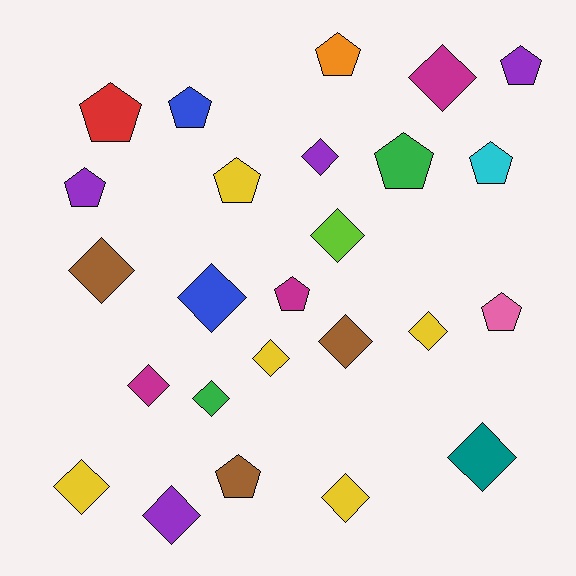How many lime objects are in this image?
There is 1 lime object.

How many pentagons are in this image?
There are 11 pentagons.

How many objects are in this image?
There are 25 objects.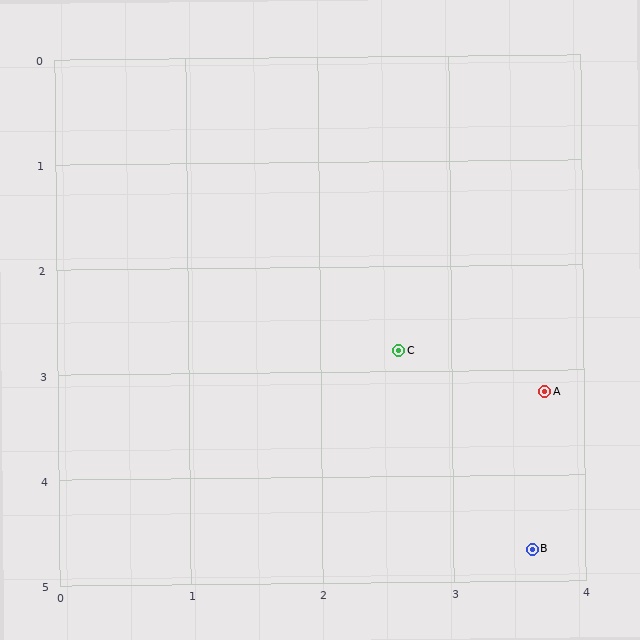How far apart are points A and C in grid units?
Points A and C are about 1.2 grid units apart.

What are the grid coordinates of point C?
Point C is at approximately (2.6, 2.8).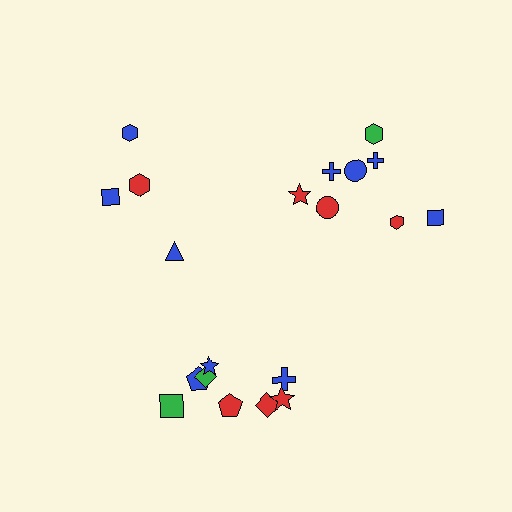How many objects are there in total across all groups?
There are 20 objects.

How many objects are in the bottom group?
There are 8 objects.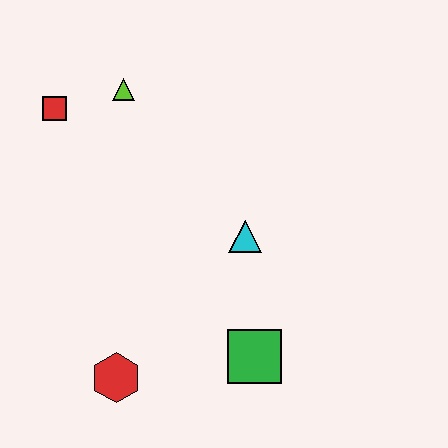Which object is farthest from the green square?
The red square is farthest from the green square.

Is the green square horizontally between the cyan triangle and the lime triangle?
No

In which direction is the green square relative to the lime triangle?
The green square is below the lime triangle.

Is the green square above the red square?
No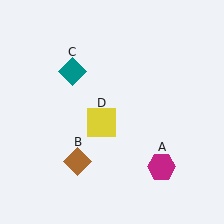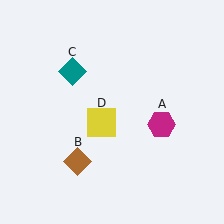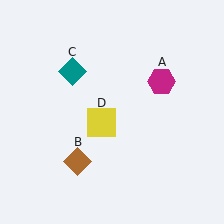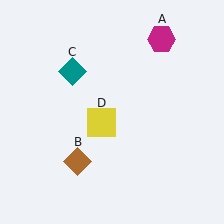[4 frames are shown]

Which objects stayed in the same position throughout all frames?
Brown diamond (object B) and teal diamond (object C) and yellow square (object D) remained stationary.